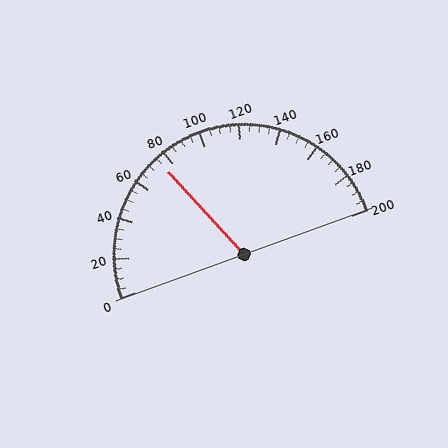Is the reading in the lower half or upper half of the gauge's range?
The reading is in the lower half of the range (0 to 200).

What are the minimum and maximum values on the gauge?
The gauge ranges from 0 to 200.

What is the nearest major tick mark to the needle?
The nearest major tick mark is 80.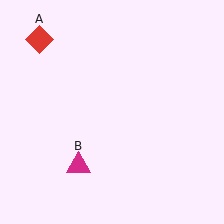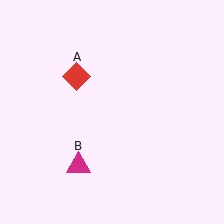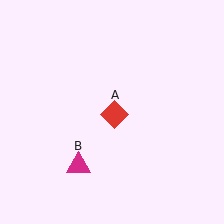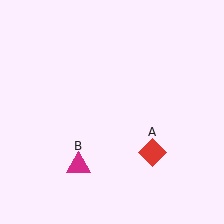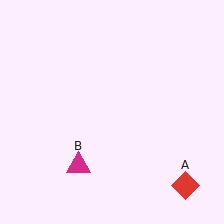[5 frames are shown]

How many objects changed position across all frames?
1 object changed position: red diamond (object A).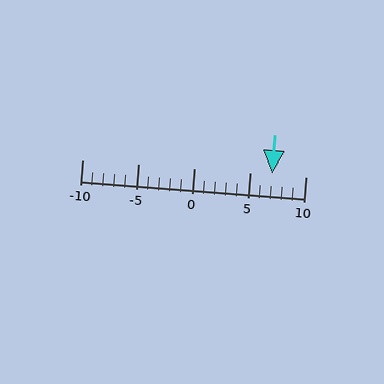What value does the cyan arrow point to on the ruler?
The cyan arrow points to approximately 7.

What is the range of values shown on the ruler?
The ruler shows values from -10 to 10.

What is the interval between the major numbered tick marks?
The major tick marks are spaced 5 units apart.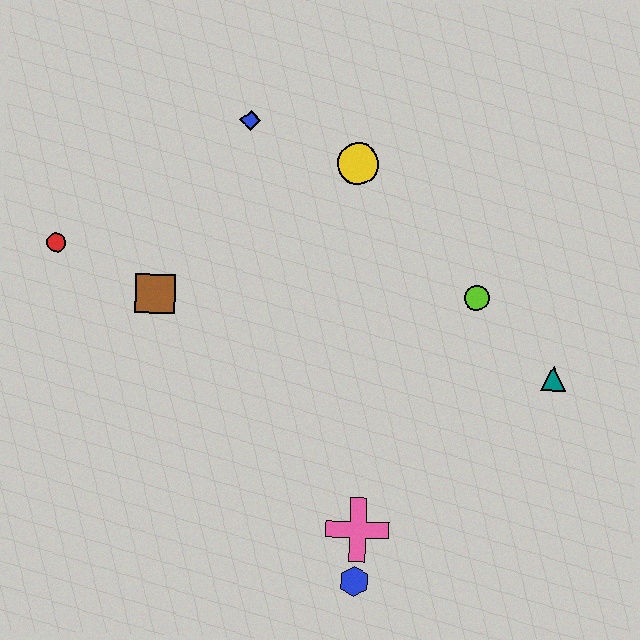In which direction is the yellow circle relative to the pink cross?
The yellow circle is above the pink cross.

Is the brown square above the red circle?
No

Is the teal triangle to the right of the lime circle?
Yes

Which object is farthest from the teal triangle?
The red circle is farthest from the teal triangle.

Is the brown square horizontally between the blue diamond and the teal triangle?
No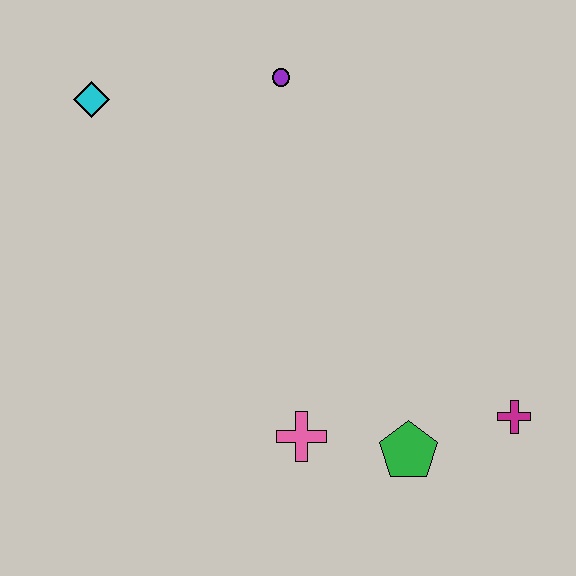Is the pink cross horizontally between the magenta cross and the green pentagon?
No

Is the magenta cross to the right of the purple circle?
Yes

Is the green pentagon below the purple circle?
Yes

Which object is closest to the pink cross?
The green pentagon is closest to the pink cross.